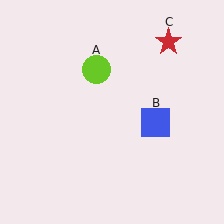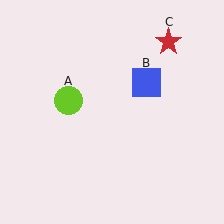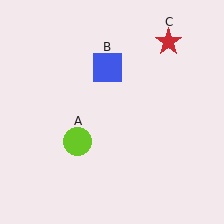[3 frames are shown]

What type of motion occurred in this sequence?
The lime circle (object A), blue square (object B) rotated counterclockwise around the center of the scene.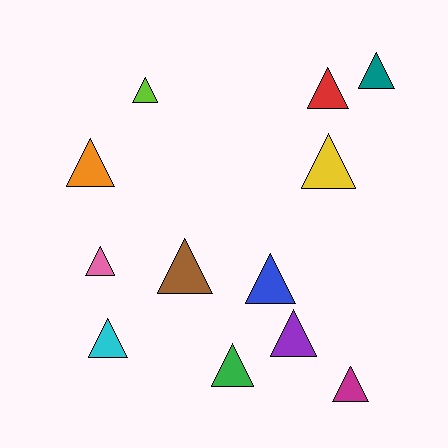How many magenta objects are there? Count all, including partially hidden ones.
There is 1 magenta object.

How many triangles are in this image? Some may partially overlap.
There are 12 triangles.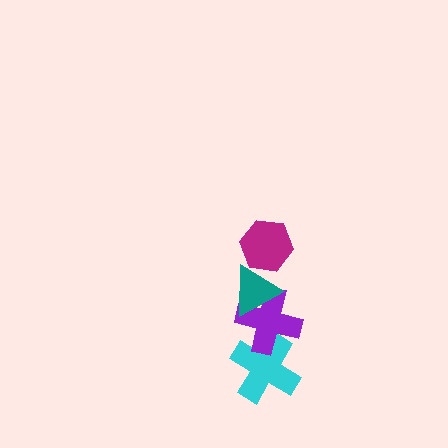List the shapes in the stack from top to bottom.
From top to bottom: the magenta hexagon, the teal triangle, the purple cross, the cyan cross.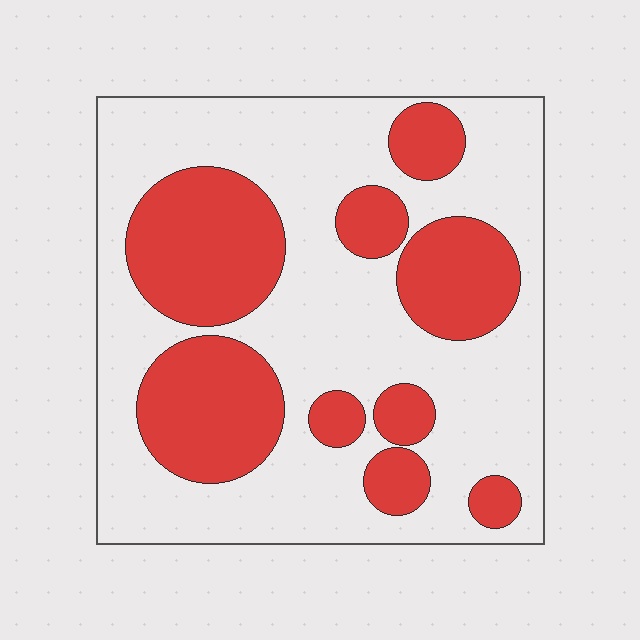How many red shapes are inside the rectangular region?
9.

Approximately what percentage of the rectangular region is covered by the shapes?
Approximately 35%.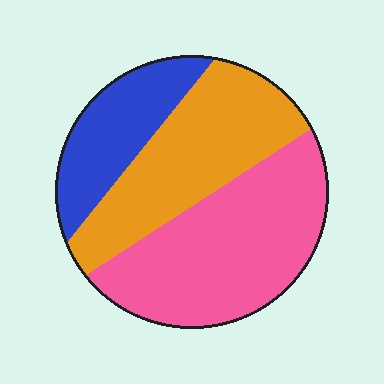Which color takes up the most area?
Pink, at roughly 45%.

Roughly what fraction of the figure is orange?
Orange covers 35% of the figure.